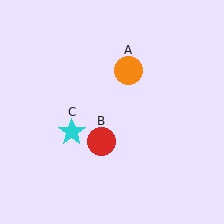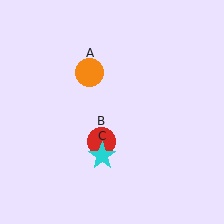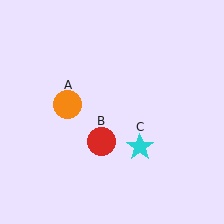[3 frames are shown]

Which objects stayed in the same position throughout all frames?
Red circle (object B) remained stationary.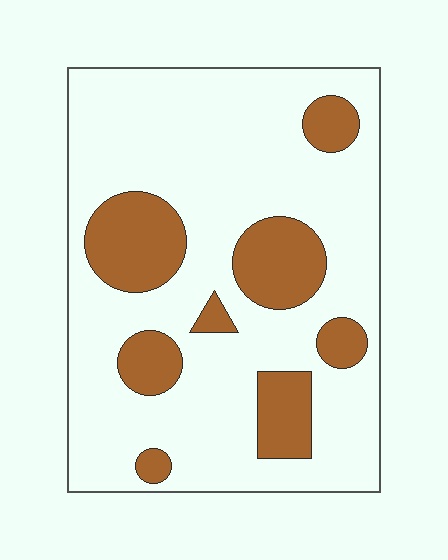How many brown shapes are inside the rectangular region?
8.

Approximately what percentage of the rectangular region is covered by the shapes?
Approximately 25%.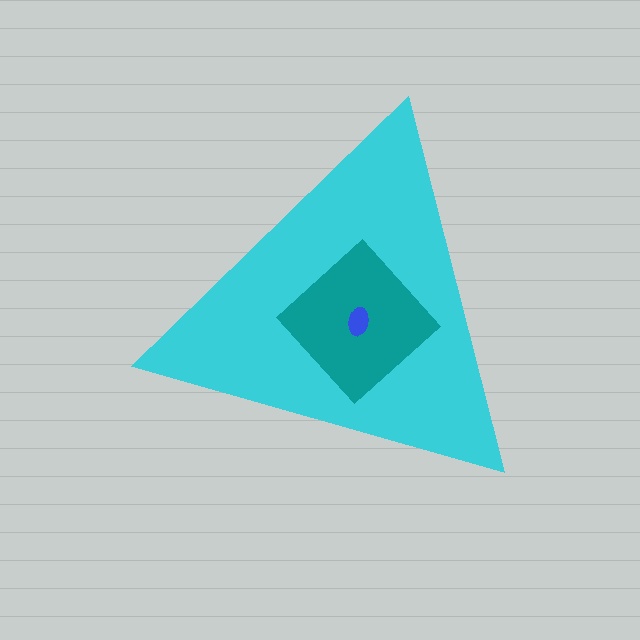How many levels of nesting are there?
3.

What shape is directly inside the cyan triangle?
The teal diamond.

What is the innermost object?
The blue ellipse.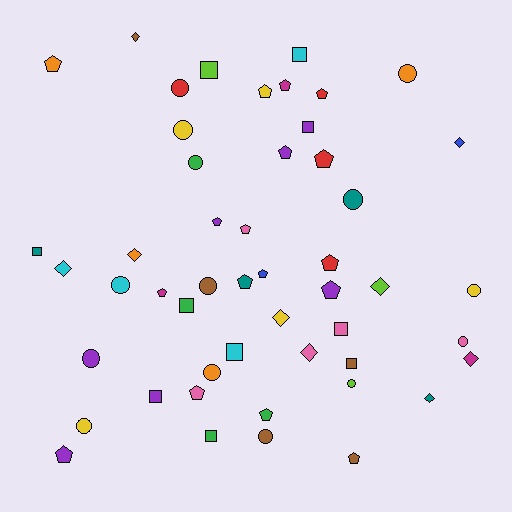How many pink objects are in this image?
There are 5 pink objects.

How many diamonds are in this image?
There are 9 diamonds.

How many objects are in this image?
There are 50 objects.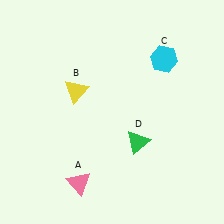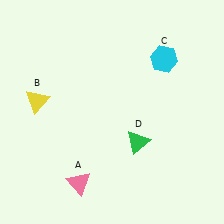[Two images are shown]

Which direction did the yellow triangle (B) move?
The yellow triangle (B) moved left.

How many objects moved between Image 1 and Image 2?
1 object moved between the two images.